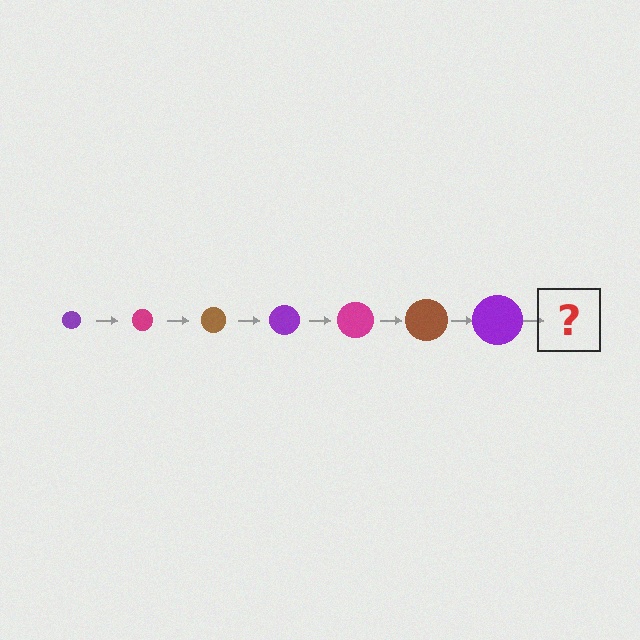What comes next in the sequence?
The next element should be a magenta circle, larger than the previous one.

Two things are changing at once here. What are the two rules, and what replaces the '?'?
The two rules are that the circle grows larger each step and the color cycles through purple, magenta, and brown. The '?' should be a magenta circle, larger than the previous one.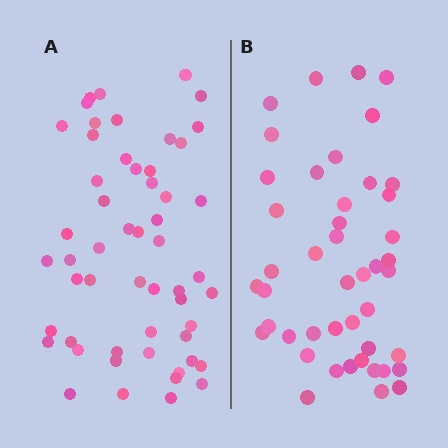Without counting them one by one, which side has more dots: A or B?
Region A (the left region) has more dots.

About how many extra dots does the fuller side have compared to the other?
Region A has roughly 8 or so more dots than region B.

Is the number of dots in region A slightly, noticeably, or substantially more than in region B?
Region A has only slightly more — the two regions are fairly close. The ratio is roughly 1.2 to 1.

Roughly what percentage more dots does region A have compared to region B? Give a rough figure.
About 20% more.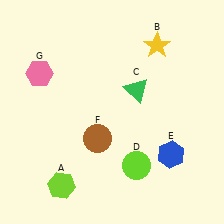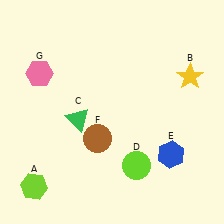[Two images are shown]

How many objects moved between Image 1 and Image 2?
3 objects moved between the two images.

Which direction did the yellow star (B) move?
The yellow star (B) moved right.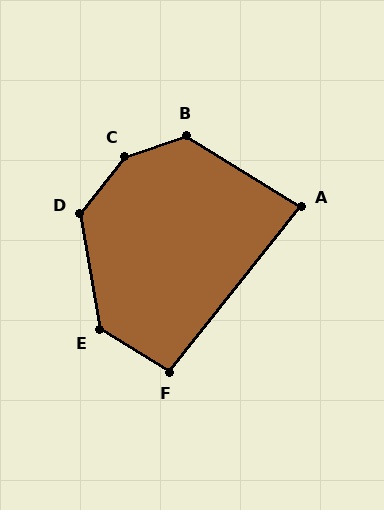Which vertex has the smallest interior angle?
A, at approximately 83 degrees.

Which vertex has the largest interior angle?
C, at approximately 146 degrees.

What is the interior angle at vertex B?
Approximately 130 degrees (obtuse).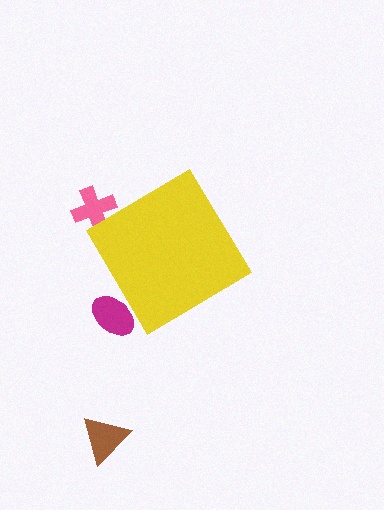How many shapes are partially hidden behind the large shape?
2 shapes are partially hidden.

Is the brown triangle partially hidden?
No, the brown triangle is fully visible.